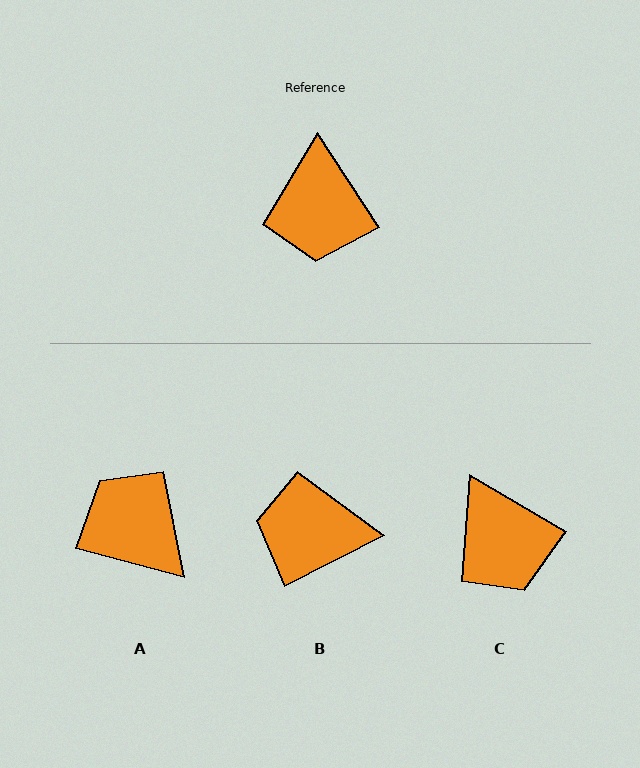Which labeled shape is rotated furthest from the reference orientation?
A, about 138 degrees away.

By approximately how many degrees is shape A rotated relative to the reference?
Approximately 138 degrees clockwise.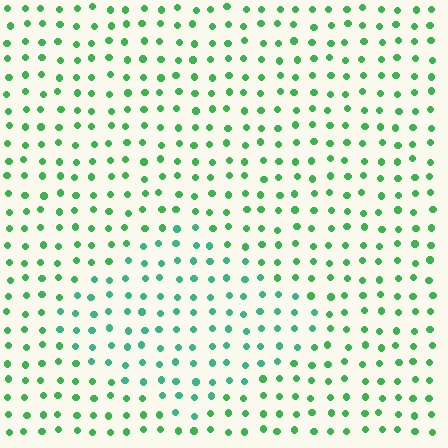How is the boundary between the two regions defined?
The boundary is defined purely by a slight shift in hue (about 29 degrees). Spacing, size, and orientation are identical on both sides.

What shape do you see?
I see a diamond.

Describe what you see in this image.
The image is filled with small green elements in a uniform arrangement. A diamond-shaped region is visible where the elements are tinted to a slightly different hue, forming a subtle color boundary.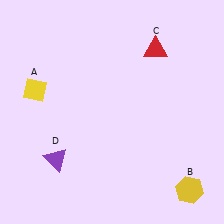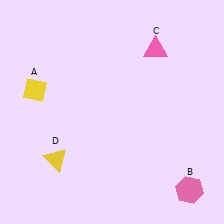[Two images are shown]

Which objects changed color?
B changed from yellow to pink. C changed from red to pink. D changed from purple to yellow.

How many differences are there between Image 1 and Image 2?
There are 3 differences between the two images.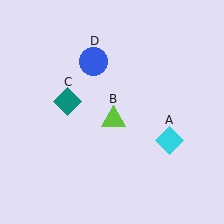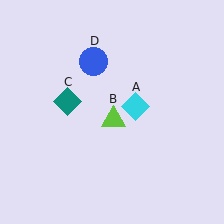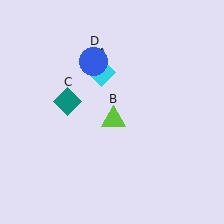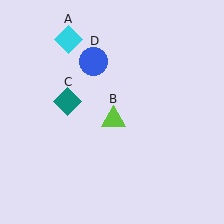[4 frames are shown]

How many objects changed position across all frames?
1 object changed position: cyan diamond (object A).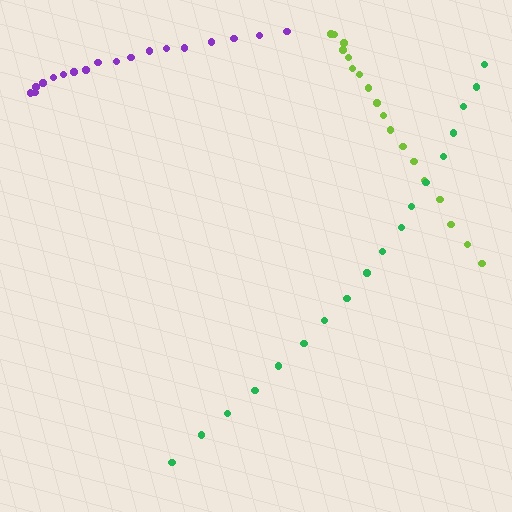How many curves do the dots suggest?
There are 3 distinct paths.